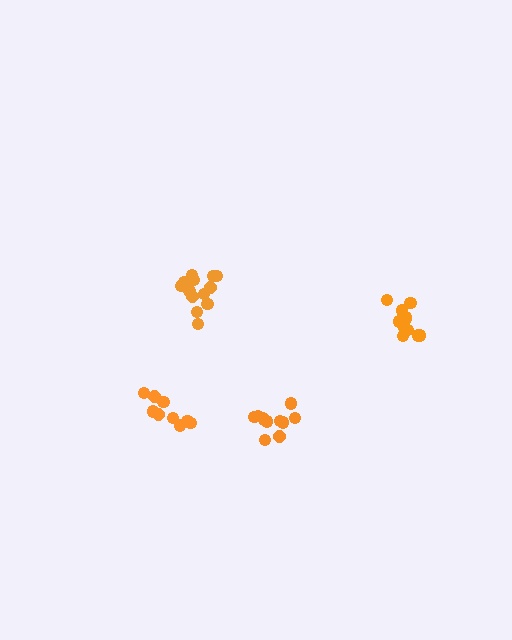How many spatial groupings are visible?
There are 4 spatial groupings.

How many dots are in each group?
Group 1: 14 dots, Group 2: 12 dots, Group 3: 9 dots, Group 4: 11 dots (46 total).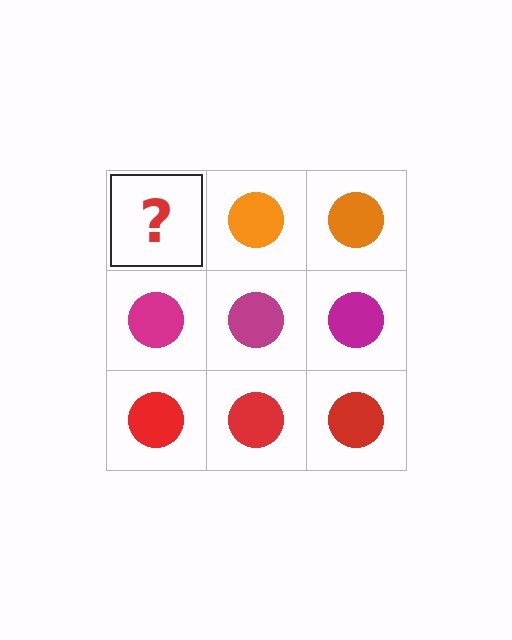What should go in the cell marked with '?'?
The missing cell should contain an orange circle.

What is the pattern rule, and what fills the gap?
The rule is that each row has a consistent color. The gap should be filled with an orange circle.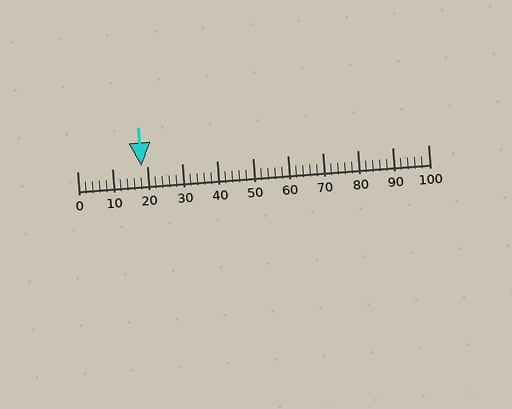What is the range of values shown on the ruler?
The ruler shows values from 0 to 100.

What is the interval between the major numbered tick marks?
The major tick marks are spaced 10 units apart.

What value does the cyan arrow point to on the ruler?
The cyan arrow points to approximately 18.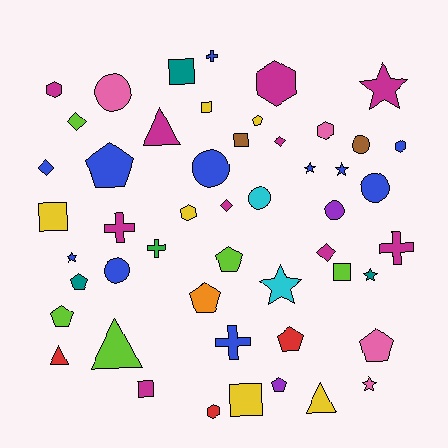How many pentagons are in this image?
There are 9 pentagons.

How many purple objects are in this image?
There are 2 purple objects.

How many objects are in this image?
There are 50 objects.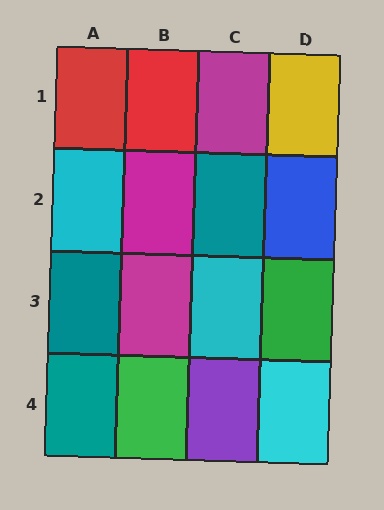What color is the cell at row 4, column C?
Purple.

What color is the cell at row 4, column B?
Green.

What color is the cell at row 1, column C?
Magenta.